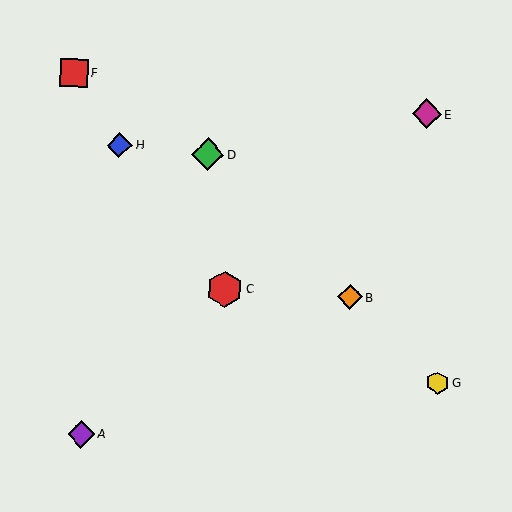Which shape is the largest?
The red hexagon (labeled C) is the largest.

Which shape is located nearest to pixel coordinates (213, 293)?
The red hexagon (labeled C) at (225, 289) is nearest to that location.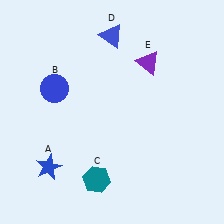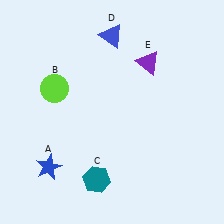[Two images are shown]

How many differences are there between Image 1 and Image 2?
There is 1 difference between the two images.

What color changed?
The circle (B) changed from blue in Image 1 to lime in Image 2.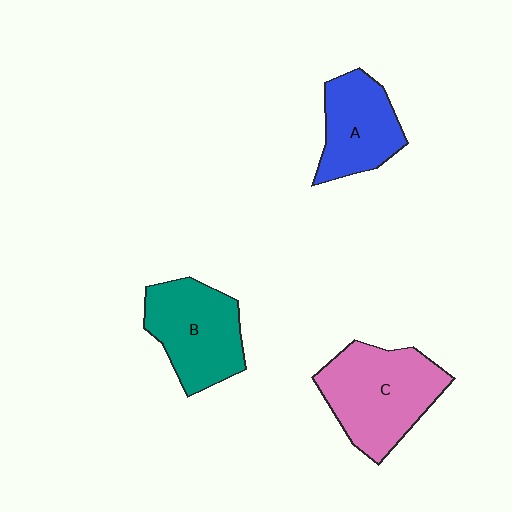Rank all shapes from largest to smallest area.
From largest to smallest: C (pink), B (teal), A (blue).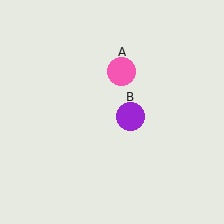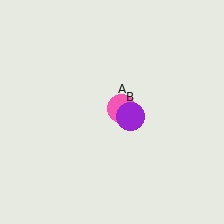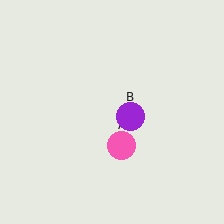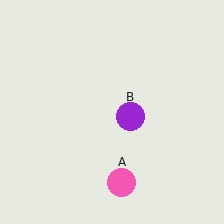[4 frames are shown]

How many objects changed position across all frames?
1 object changed position: pink circle (object A).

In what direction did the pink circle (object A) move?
The pink circle (object A) moved down.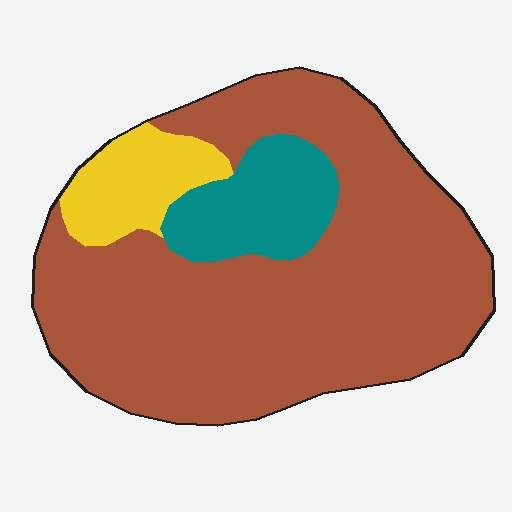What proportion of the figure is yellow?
Yellow covers about 10% of the figure.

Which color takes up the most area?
Brown, at roughly 75%.